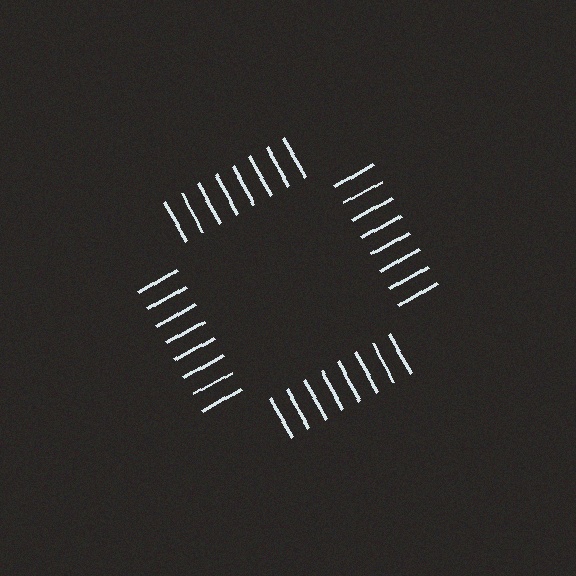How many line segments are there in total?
32 — 8 along each of the 4 edges.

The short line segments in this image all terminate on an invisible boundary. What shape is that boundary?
An illusory square — the line segments terminate on its edges but no continuous stroke is drawn.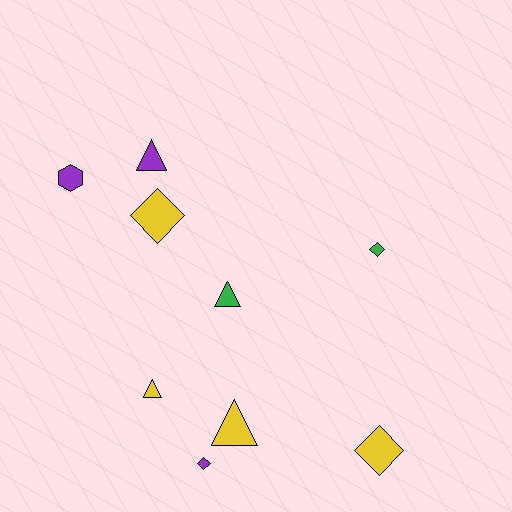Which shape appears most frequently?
Triangle, with 4 objects.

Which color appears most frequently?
Yellow, with 4 objects.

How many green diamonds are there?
There is 1 green diamond.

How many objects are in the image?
There are 9 objects.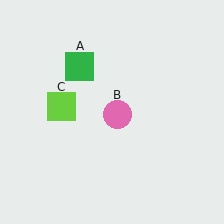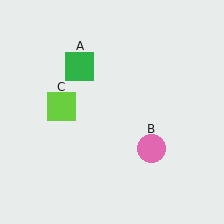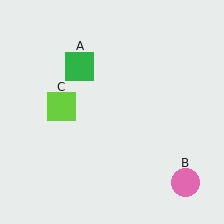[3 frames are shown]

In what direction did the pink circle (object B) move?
The pink circle (object B) moved down and to the right.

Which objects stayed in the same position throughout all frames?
Green square (object A) and lime square (object C) remained stationary.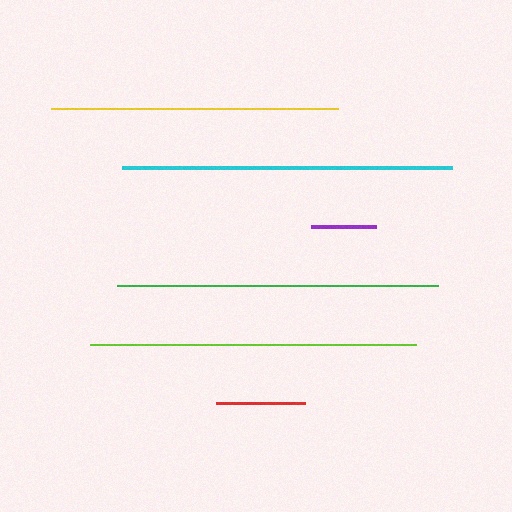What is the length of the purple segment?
The purple segment is approximately 65 pixels long.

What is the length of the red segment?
The red segment is approximately 89 pixels long.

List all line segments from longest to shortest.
From longest to shortest: cyan, lime, green, yellow, red, purple.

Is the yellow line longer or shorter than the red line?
The yellow line is longer than the red line.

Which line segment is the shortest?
The purple line is the shortest at approximately 65 pixels.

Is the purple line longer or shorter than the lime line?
The lime line is longer than the purple line.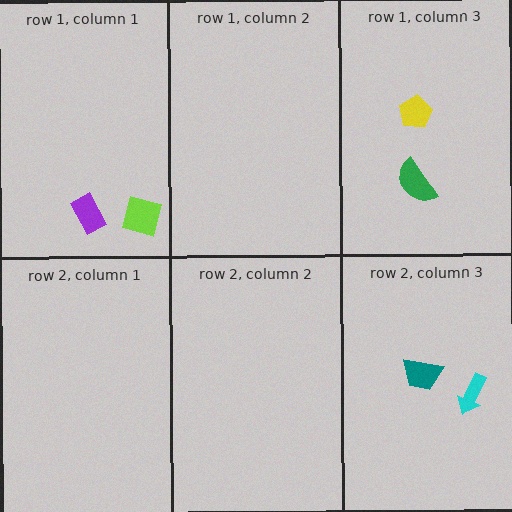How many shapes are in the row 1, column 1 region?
2.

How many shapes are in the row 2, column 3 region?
2.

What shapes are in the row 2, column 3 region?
The teal trapezoid, the cyan arrow.